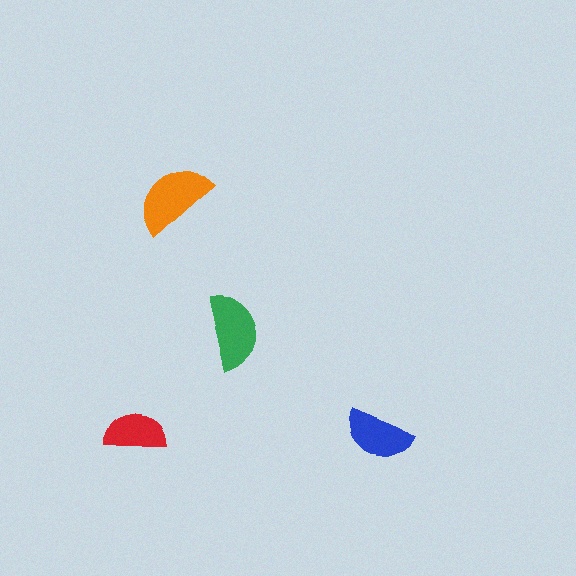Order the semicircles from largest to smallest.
the orange one, the green one, the blue one, the red one.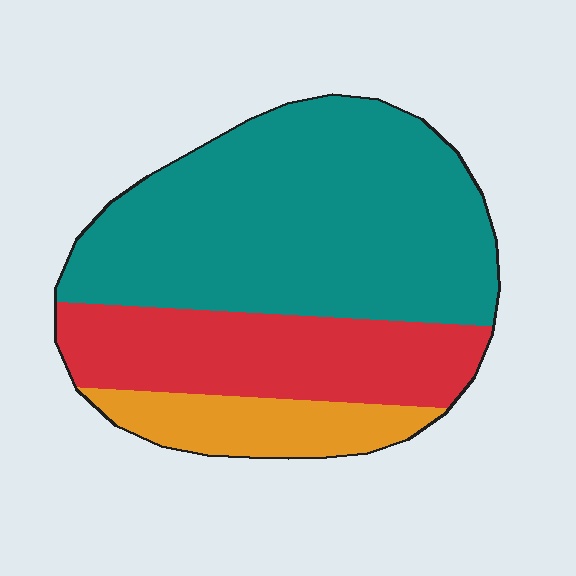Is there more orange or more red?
Red.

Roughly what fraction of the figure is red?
Red covers about 30% of the figure.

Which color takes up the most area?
Teal, at roughly 60%.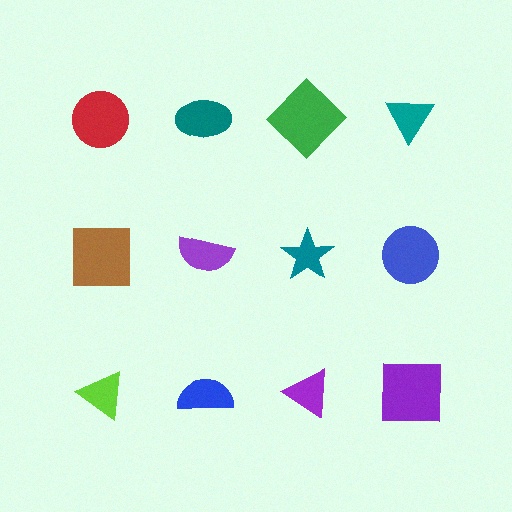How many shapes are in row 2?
4 shapes.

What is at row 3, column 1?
A lime triangle.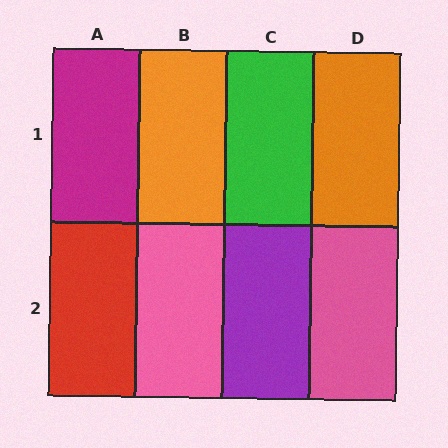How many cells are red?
1 cell is red.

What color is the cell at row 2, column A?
Red.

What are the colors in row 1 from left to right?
Magenta, orange, green, orange.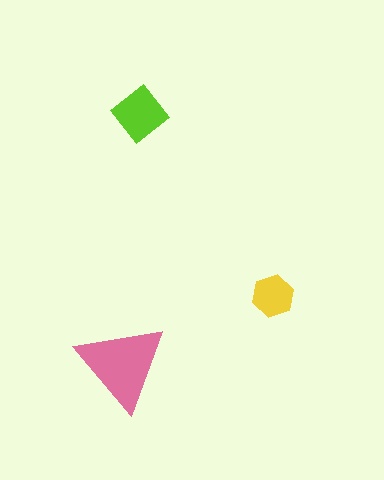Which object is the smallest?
The yellow hexagon.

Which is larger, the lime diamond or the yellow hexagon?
The lime diamond.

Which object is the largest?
The pink triangle.